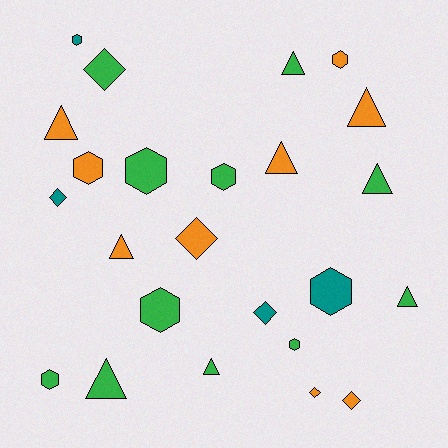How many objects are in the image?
There are 24 objects.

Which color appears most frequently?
Green, with 11 objects.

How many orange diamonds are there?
There are 3 orange diamonds.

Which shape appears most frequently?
Hexagon, with 9 objects.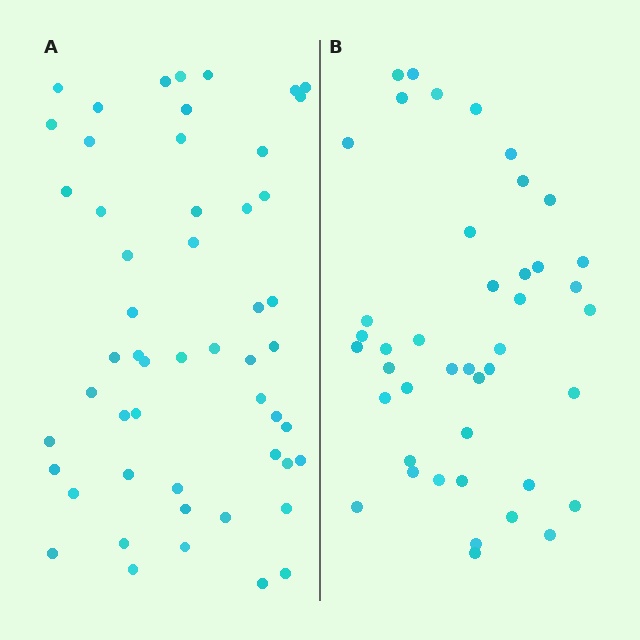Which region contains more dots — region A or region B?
Region A (the left region) has more dots.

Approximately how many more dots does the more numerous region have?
Region A has roughly 10 or so more dots than region B.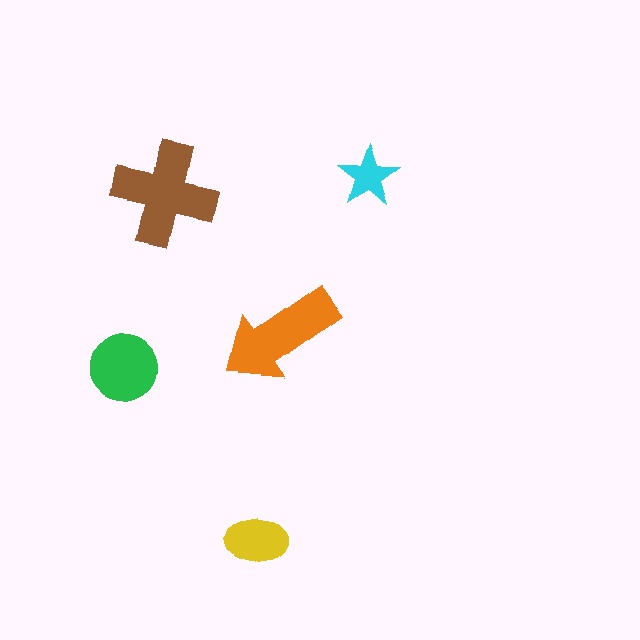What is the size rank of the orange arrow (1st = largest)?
2nd.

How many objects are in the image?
There are 5 objects in the image.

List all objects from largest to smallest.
The brown cross, the orange arrow, the green circle, the yellow ellipse, the cyan star.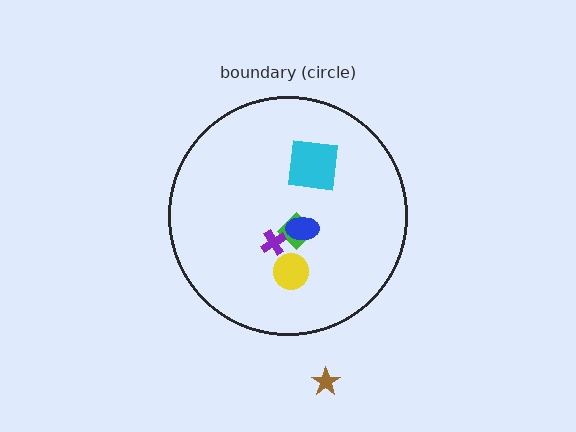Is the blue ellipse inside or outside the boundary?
Inside.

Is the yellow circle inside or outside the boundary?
Inside.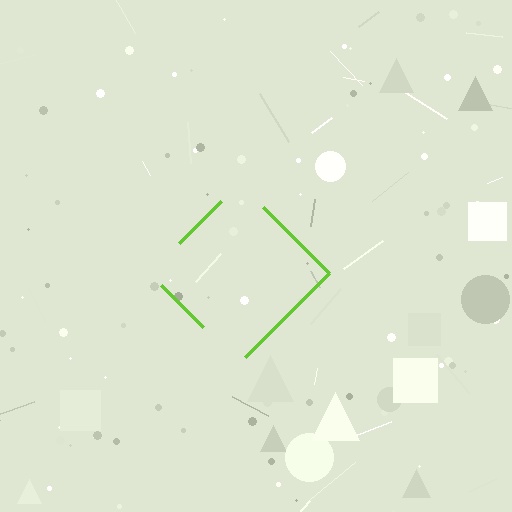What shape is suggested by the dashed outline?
The dashed outline suggests a diamond.